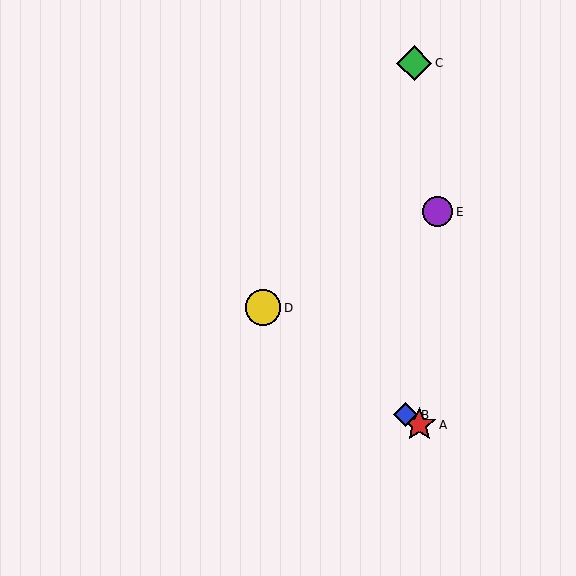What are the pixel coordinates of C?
Object C is at (414, 63).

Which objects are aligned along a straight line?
Objects A, B, D are aligned along a straight line.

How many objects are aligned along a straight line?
3 objects (A, B, D) are aligned along a straight line.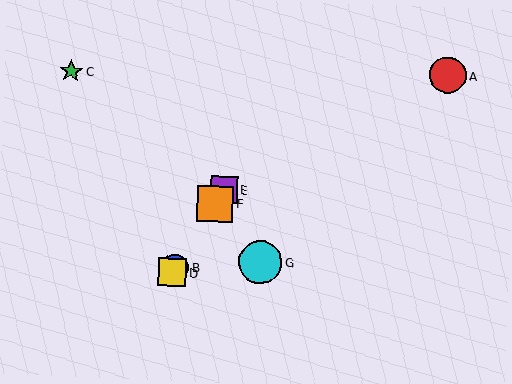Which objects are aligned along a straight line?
Objects B, D, E, F are aligned along a straight line.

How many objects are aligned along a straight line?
4 objects (B, D, E, F) are aligned along a straight line.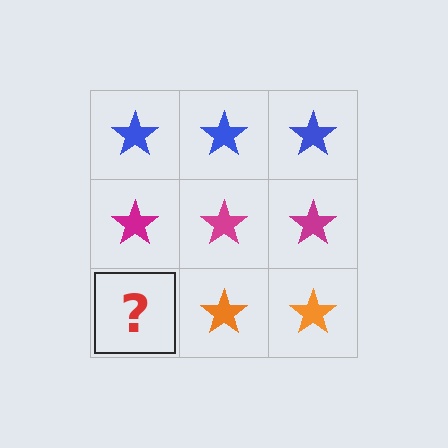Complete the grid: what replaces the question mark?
The question mark should be replaced with an orange star.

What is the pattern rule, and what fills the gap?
The rule is that each row has a consistent color. The gap should be filled with an orange star.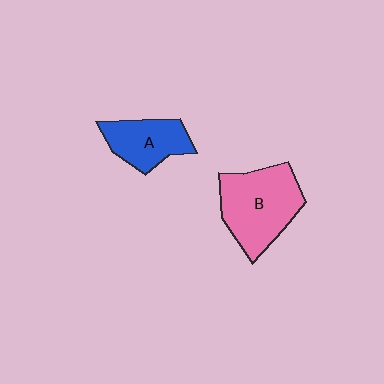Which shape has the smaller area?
Shape A (blue).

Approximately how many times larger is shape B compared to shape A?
Approximately 1.6 times.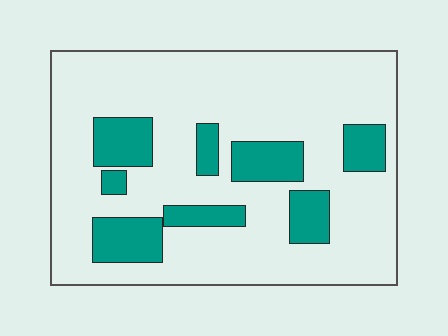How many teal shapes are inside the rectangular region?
8.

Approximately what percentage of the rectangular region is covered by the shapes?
Approximately 20%.